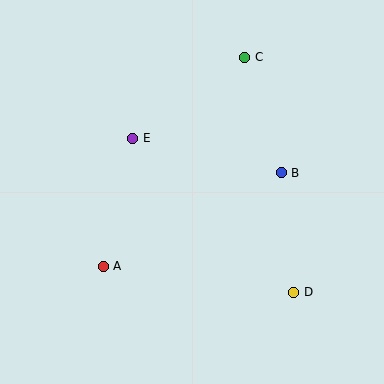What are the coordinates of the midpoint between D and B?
The midpoint between D and B is at (288, 233).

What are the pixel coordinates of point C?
Point C is at (245, 57).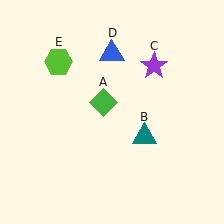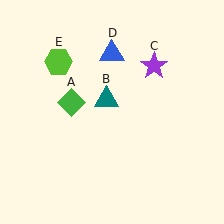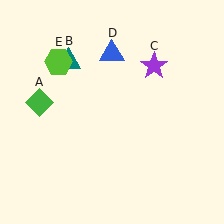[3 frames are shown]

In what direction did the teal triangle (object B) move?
The teal triangle (object B) moved up and to the left.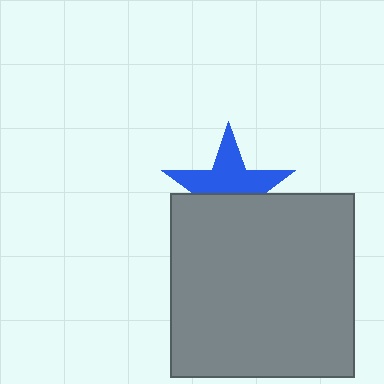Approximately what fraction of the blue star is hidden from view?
Roughly 43% of the blue star is hidden behind the gray square.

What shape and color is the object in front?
The object in front is a gray square.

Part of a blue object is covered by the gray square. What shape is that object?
It is a star.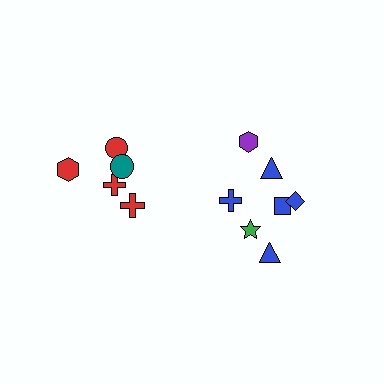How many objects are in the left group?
There are 5 objects.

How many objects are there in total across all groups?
There are 12 objects.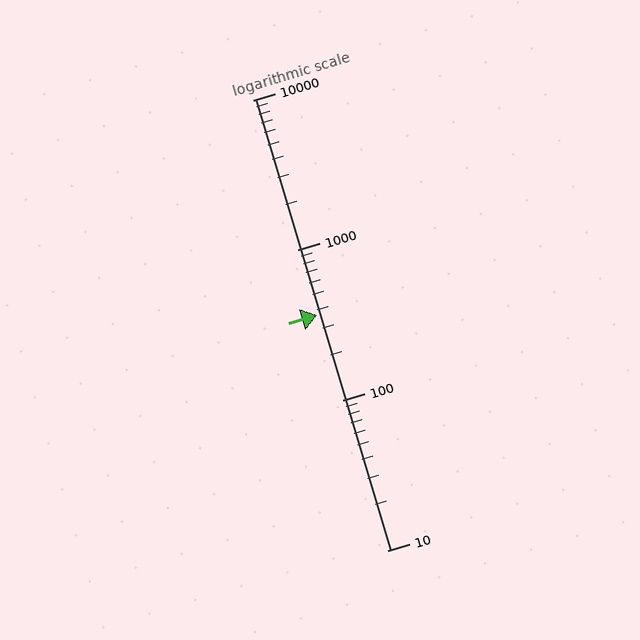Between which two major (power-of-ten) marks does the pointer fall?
The pointer is between 100 and 1000.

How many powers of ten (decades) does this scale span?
The scale spans 3 decades, from 10 to 10000.